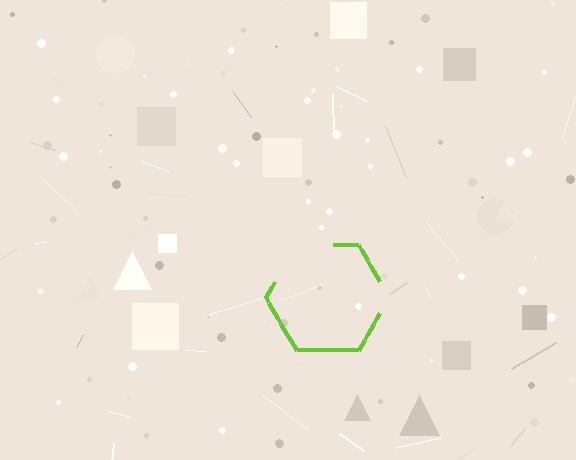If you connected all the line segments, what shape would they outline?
They would outline a hexagon.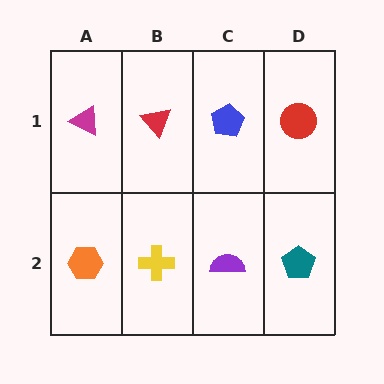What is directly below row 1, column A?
An orange hexagon.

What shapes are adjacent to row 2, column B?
A red triangle (row 1, column B), an orange hexagon (row 2, column A), a purple semicircle (row 2, column C).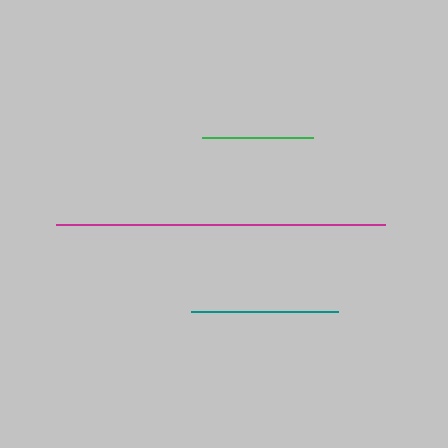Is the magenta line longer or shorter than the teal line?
The magenta line is longer than the teal line.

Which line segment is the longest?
The magenta line is the longest at approximately 329 pixels.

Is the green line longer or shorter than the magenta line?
The magenta line is longer than the green line.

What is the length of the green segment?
The green segment is approximately 111 pixels long.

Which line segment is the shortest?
The green line is the shortest at approximately 111 pixels.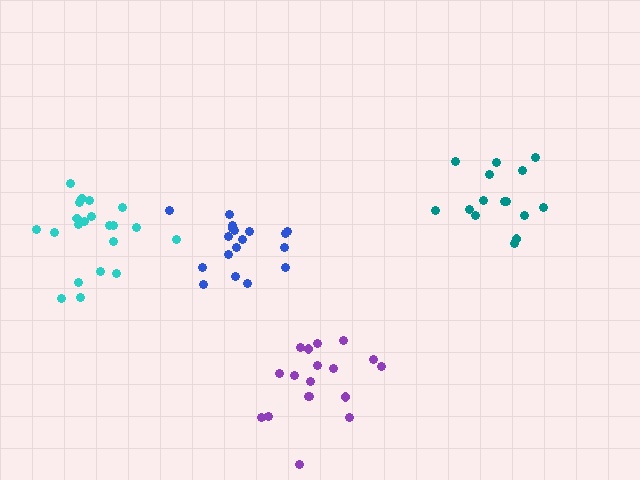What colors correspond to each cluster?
The clusters are colored: purple, cyan, teal, blue.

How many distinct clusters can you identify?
There are 4 distinct clusters.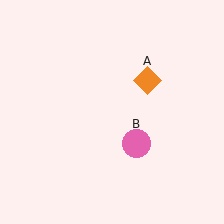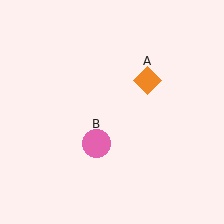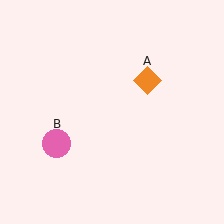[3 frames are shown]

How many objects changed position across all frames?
1 object changed position: pink circle (object B).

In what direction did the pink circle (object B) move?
The pink circle (object B) moved left.